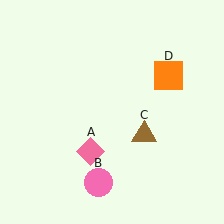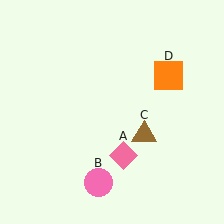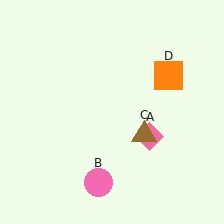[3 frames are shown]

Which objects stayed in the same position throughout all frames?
Pink circle (object B) and brown triangle (object C) and orange square (object D) remained stationary.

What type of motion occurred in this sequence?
The pink diamond (object A) rotated counterclockwise around the center of the scene.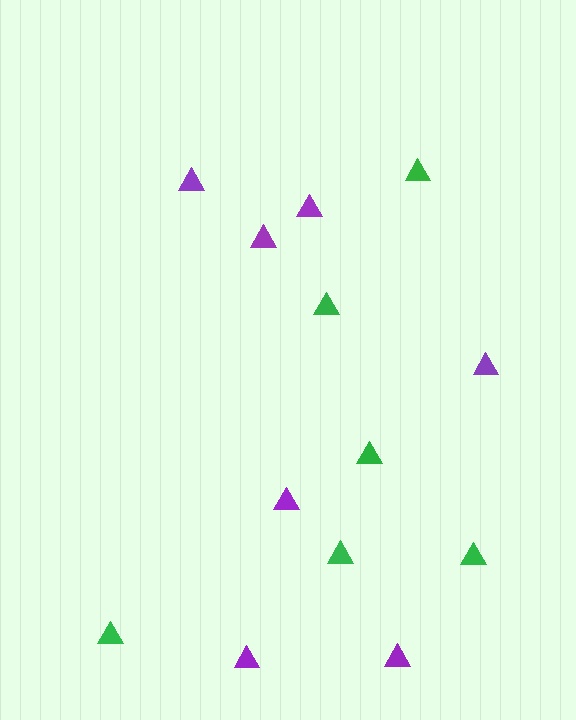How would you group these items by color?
There are 2 groups: one group of green triangles (6) and one group of purple triangles (7).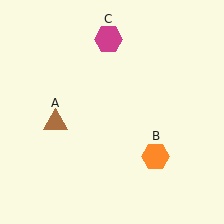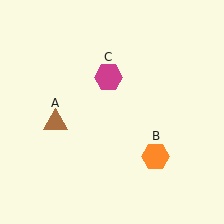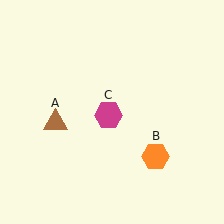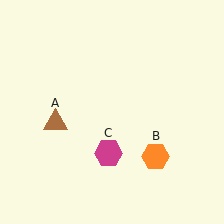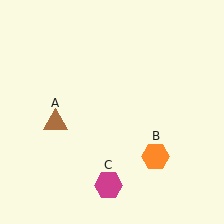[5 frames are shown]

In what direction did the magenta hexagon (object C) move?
The magenta hexagon (object C) moved down.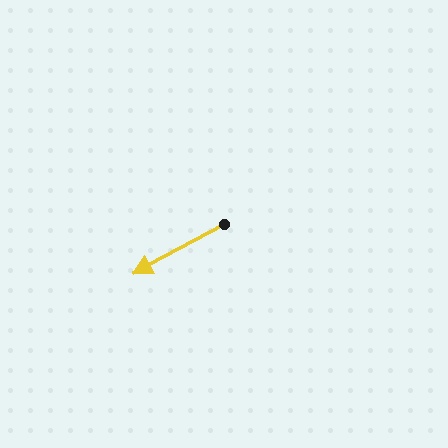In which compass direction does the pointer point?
Southwest.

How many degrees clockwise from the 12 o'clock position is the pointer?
Approximately 242 degrees.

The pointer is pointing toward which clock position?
Roughly 8 o'clock.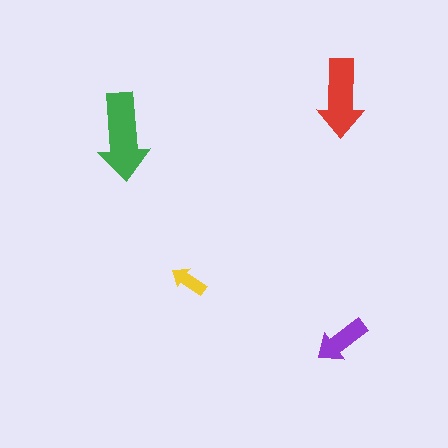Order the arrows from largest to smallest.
the green one, the red one, the purple one, the yellow one.